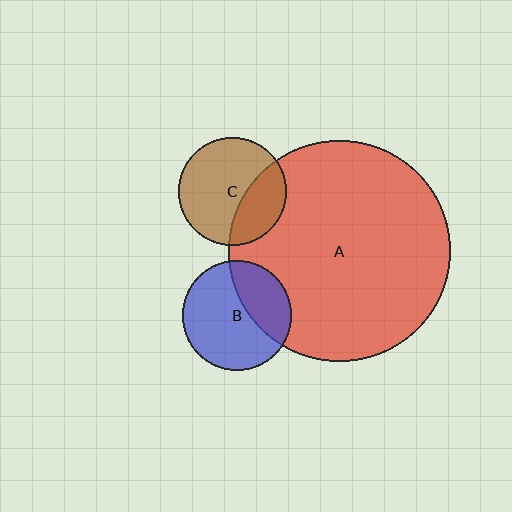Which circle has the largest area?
Circle A (red).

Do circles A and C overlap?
Yes.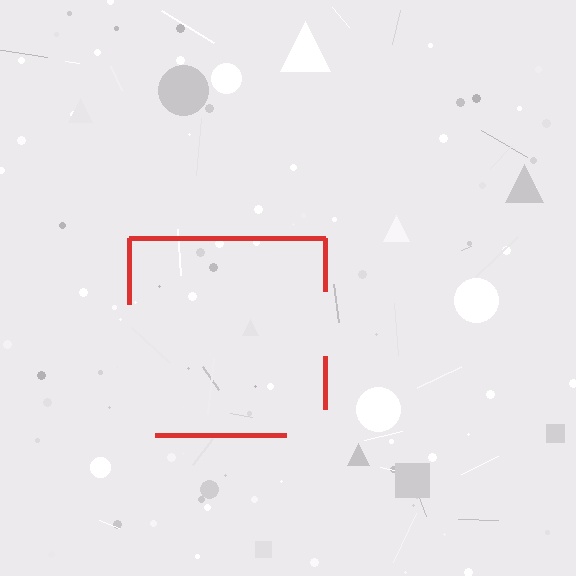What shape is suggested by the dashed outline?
The dashed outline suggests a square.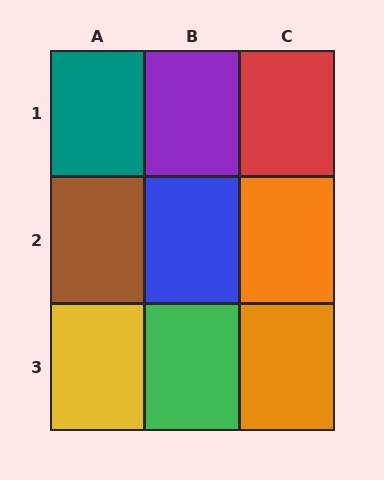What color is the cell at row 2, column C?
Orange.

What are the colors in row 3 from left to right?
Yellow, green, orange.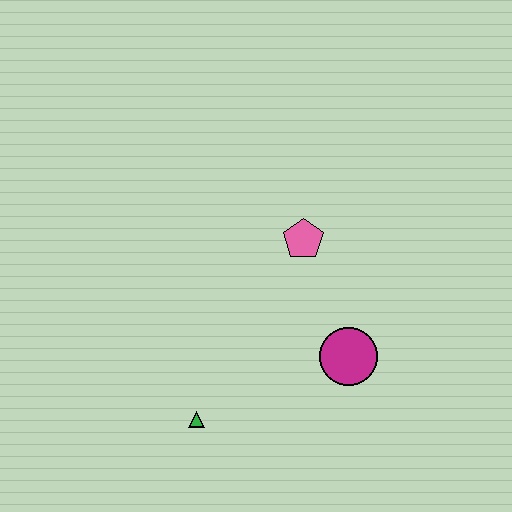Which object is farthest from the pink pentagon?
The green triangle is farthest from the pink pentagon.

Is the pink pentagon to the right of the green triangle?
Yes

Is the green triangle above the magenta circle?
No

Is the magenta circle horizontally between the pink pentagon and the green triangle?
No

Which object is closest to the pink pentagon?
The magenta circle is closest to the pink pentagon.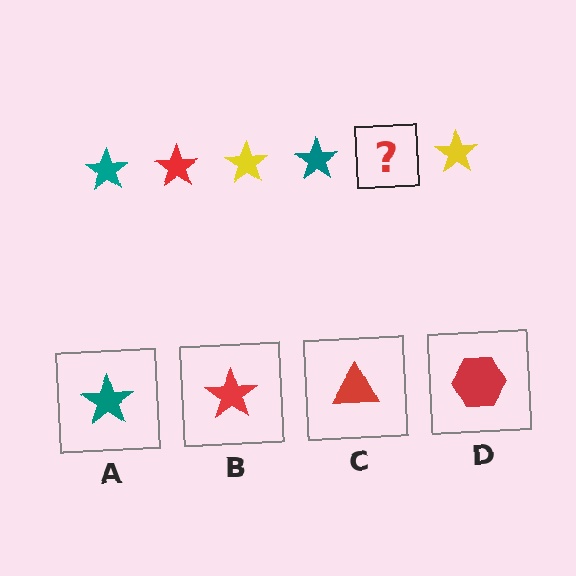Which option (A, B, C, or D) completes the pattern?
B.